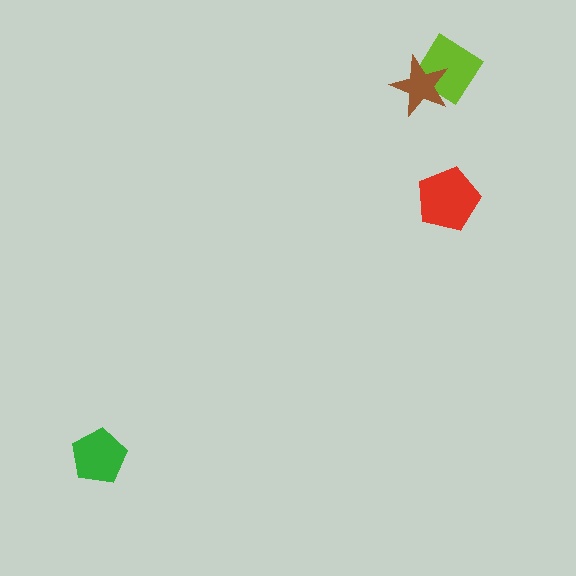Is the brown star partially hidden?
No, no other shape covers it.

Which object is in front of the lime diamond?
The brown star is in front of the lime diamond.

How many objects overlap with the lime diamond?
1 object overlaps with the lime diamond.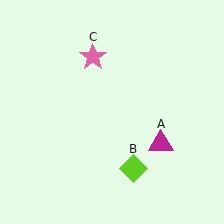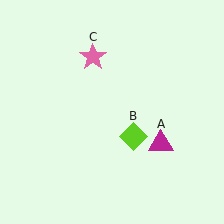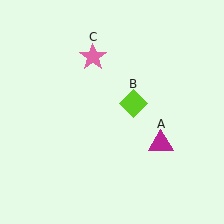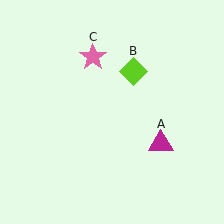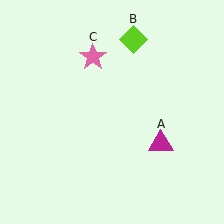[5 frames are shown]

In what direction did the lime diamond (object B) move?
The lime diamond (object B) moved up.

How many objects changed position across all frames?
1 object changed position: lime diamond (object B).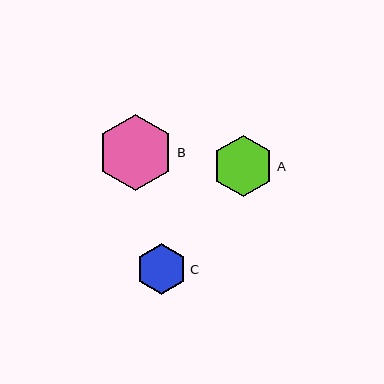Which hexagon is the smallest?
Hexagon C is the smallest with a size of approximately 51 pixels.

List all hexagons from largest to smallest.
From largest to smallest: B, A, C.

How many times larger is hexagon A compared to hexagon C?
Hexagon A is approximately 1.2 times the size of hexagon C.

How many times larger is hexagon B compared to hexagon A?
Hexagon B is approximately 1.2 times the size of hexagon A.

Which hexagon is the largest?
Hexagon B is the largest with a size of approximately 76 pixels.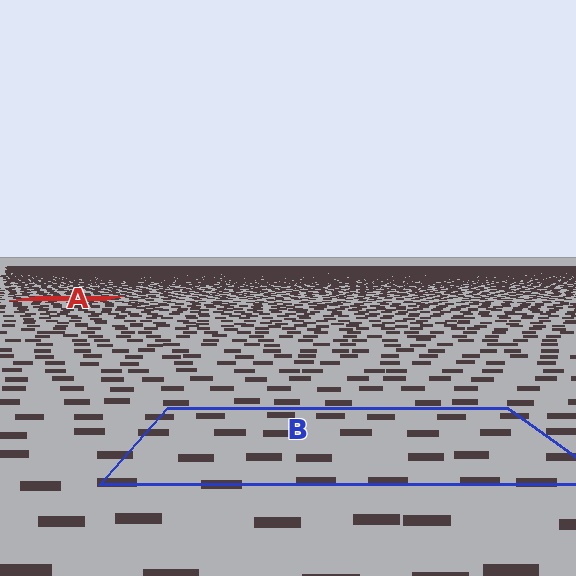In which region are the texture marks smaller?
The texture marks are smaller in region A, because it is farther away.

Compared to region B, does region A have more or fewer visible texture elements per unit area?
Region A has more texture elements per unit area — they are packed more densely because it is farther away.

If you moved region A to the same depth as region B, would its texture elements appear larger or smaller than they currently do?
They would appear larger. At a closer depth, the same texture elements are projected at a bigger on-screen size.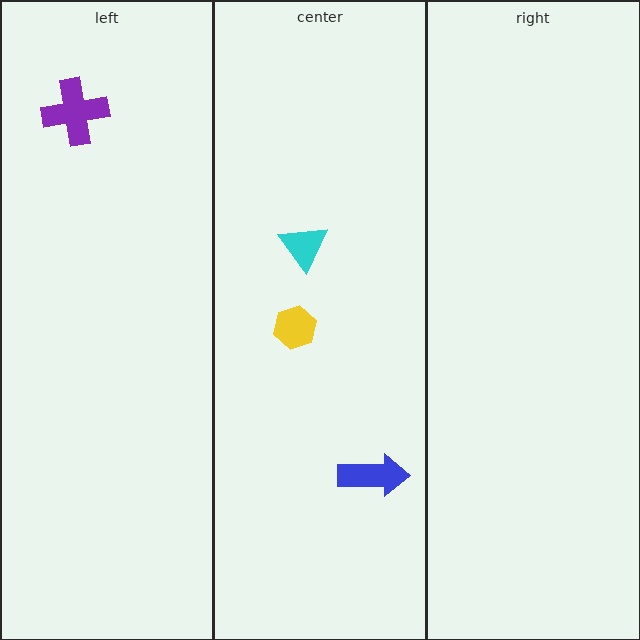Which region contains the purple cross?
The left region.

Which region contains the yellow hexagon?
The center region.